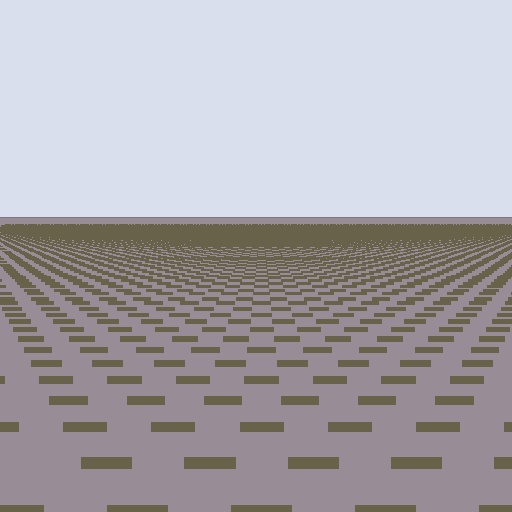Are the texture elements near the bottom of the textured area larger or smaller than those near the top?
Larger. Near the bottom, elements are closer to the viewer and appear at a bigger on-screen size.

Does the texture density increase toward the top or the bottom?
Density increases toward the top.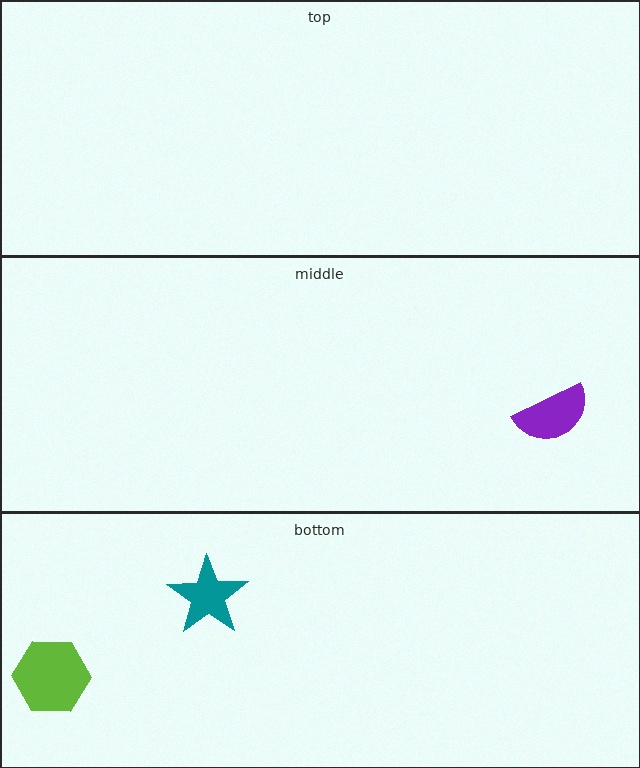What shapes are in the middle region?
The purple semicircle.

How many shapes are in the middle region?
1.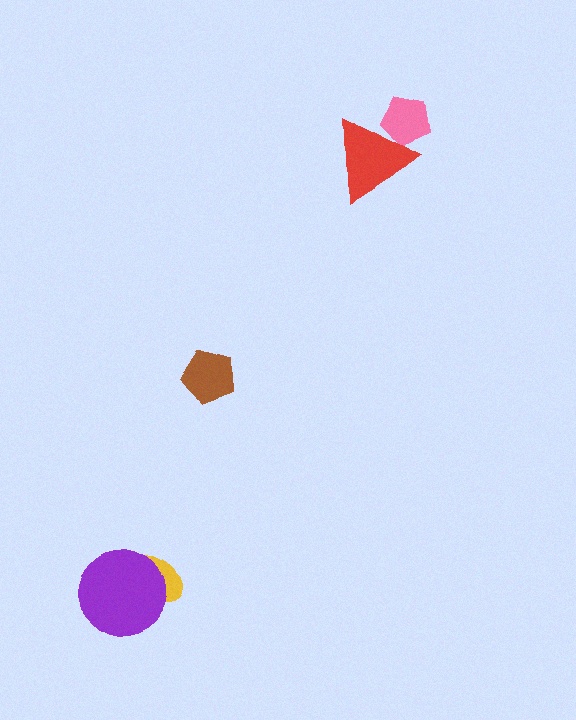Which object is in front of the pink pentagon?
The red triangle is in front of the pink pentagon.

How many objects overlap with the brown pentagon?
0 objects overlap with the brown pentagon.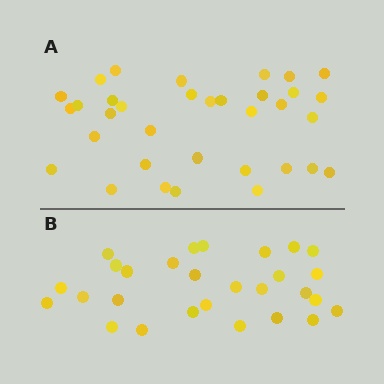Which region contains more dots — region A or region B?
Region A (the top region) has more dots.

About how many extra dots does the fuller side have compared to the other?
Region A has about 6 more dots than region B.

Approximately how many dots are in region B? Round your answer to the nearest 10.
About 30 dots. (The exact count is 28, which rounds to 30.)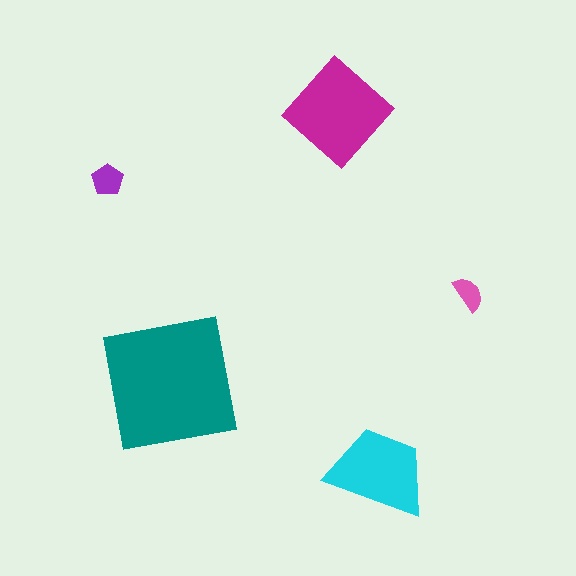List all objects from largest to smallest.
The teal square, the magenta diamond, the cyan trapezoid, the purple pentagon, the pink semicircle.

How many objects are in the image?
There are 5 objects in the image.